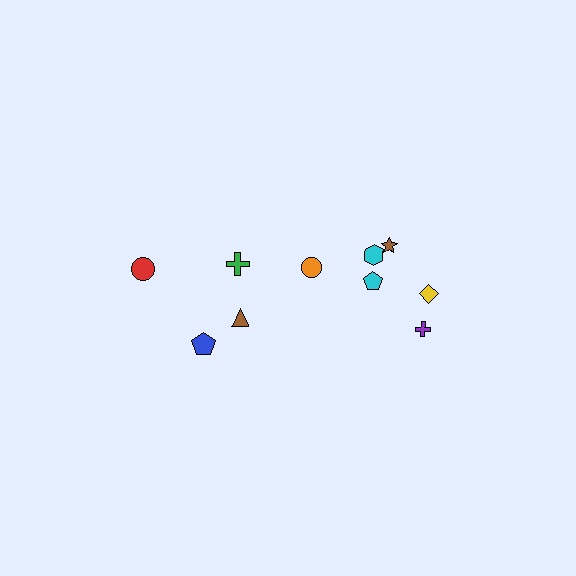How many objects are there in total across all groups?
There are 10 objects.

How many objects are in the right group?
There are 6 objects.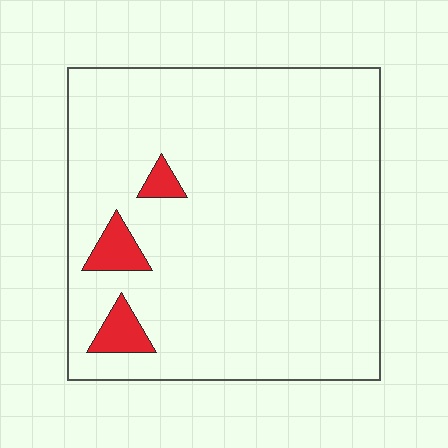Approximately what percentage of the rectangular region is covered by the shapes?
Approximately 5%.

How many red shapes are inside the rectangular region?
3.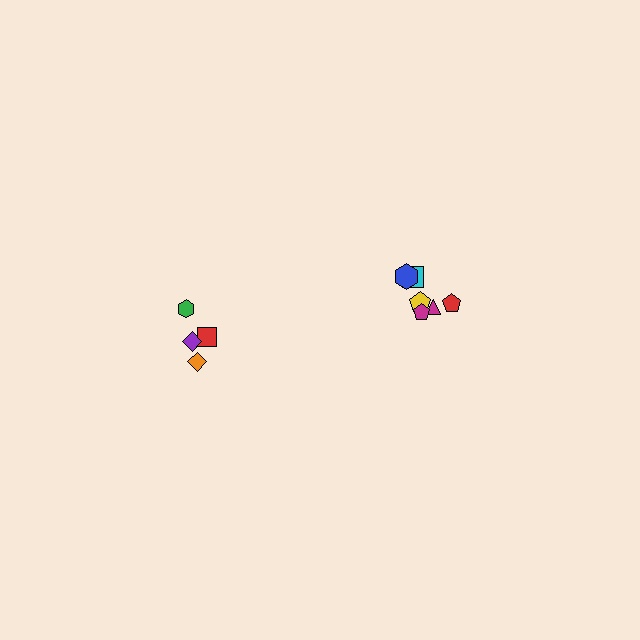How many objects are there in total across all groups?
There are 10 objects.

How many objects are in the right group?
There are 6 objects.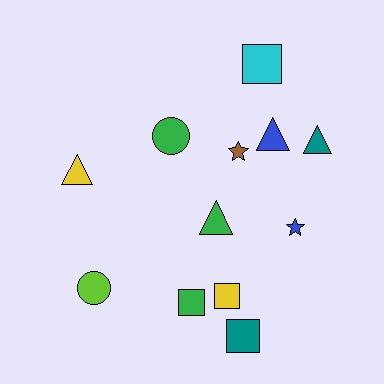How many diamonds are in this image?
There are no diamonds.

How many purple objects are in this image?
There are no purple objects.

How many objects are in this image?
There are 12 objects.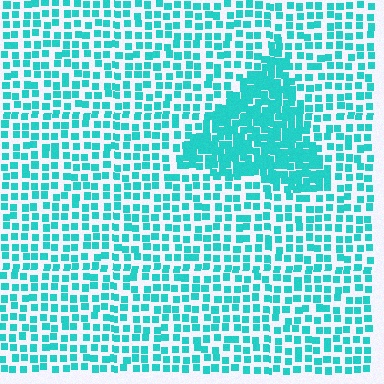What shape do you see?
I see a triangle.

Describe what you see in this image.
The image contains small cyan elements arranged at two different densities. A triangle-shaped region is visible where the elements are more densely packed than the surrounding area.